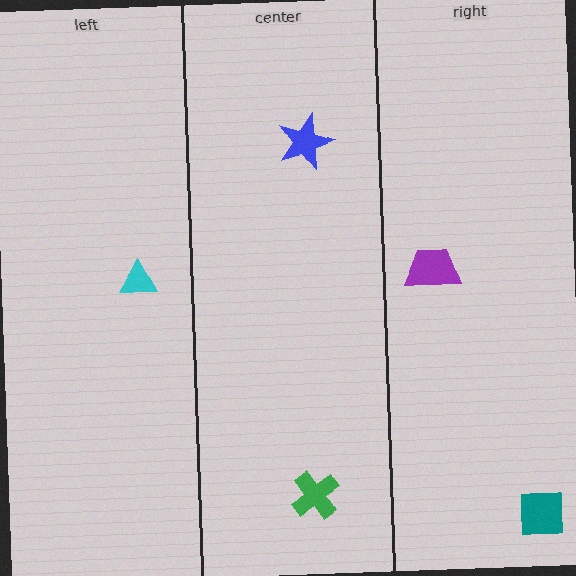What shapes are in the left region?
The cyan triangle.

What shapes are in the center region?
The green cross, the blue star.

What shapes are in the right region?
The teal square, the purple trapezoid.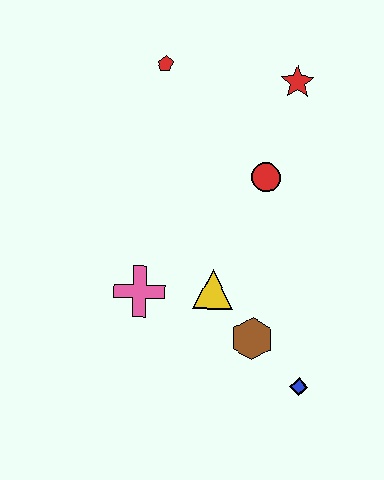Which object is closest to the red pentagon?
The red star is closest to the red pentagon.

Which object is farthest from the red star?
The blue diamond is farthest from the red star.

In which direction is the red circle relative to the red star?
The red circle is below the red star.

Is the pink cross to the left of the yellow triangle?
Yes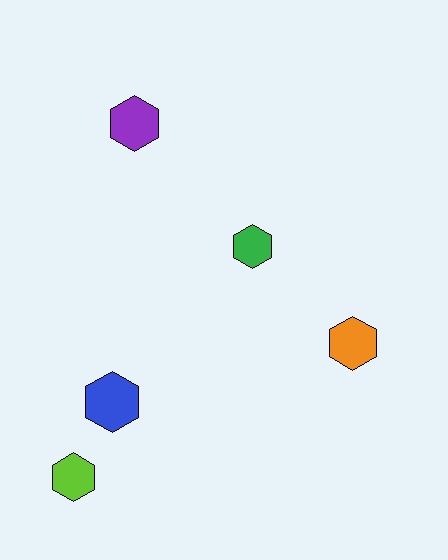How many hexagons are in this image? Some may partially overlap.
There are 5 hexagons.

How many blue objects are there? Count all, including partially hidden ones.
There is 1 blue object.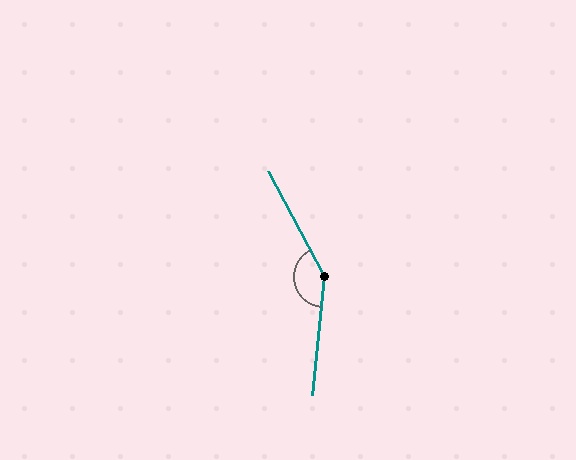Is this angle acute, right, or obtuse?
It is obtuse.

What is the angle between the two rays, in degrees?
Approximately 147 degrees.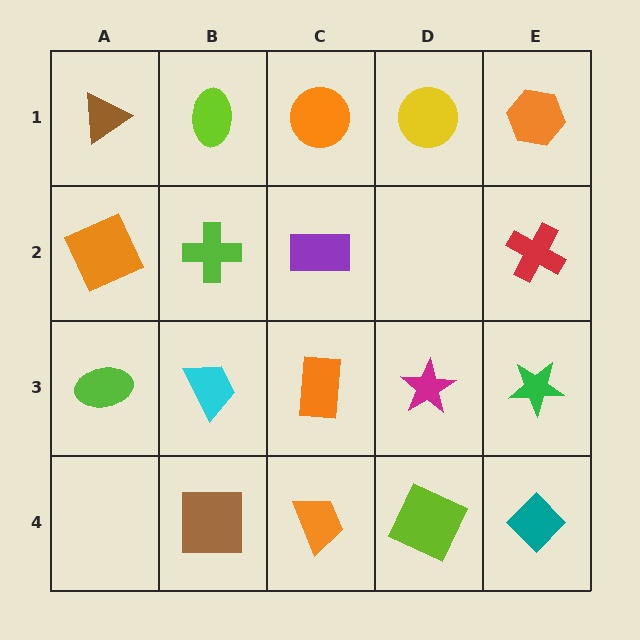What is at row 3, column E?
A green star.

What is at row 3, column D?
A magenta star.